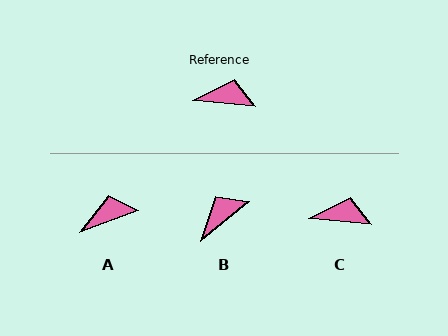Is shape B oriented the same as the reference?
No, it is off by about 45 degrees.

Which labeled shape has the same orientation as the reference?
C.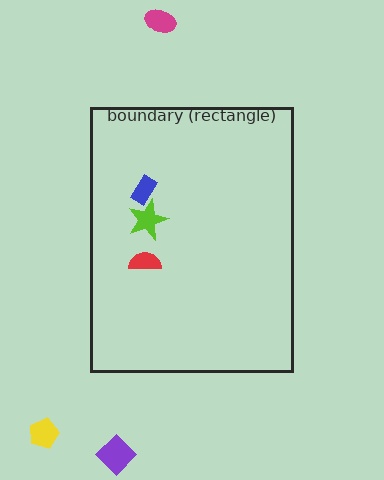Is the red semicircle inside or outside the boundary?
Inside.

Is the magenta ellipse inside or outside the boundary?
Outside.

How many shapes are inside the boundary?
3 inside, 3 outside.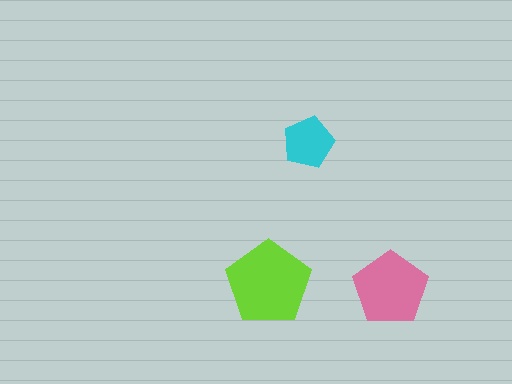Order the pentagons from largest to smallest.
the lime one, the pink one, the cyan one.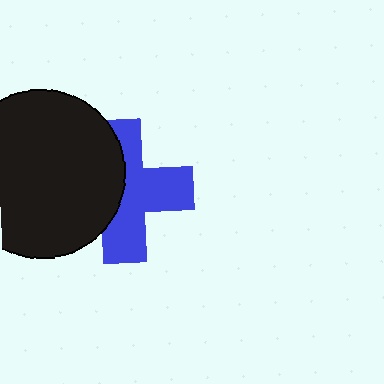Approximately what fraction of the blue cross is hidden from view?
Roughly 42% of the blue cross is hidden behind the black circle.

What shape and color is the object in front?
The object in front is a black circle.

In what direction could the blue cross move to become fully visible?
The blue cross could move right. That would shift it out from behind the black circle entirely.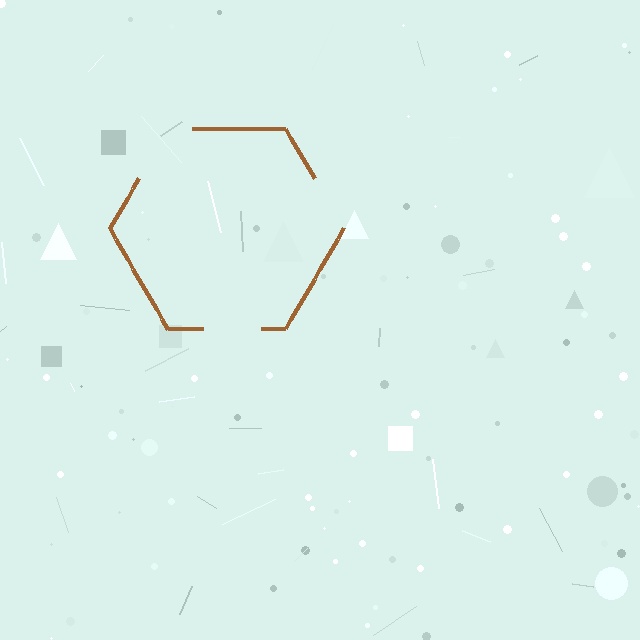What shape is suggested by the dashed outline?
The dashed outline suggests a hexagon.